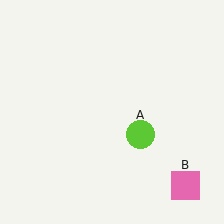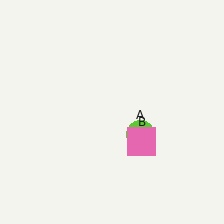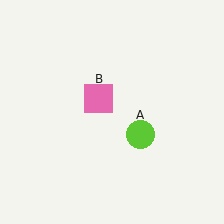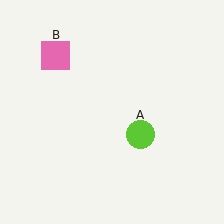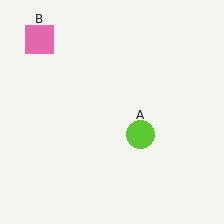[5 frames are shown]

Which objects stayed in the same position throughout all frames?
Lime circle (object A) remained stationary.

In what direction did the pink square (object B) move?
The pink square (object B) moved up and to the left.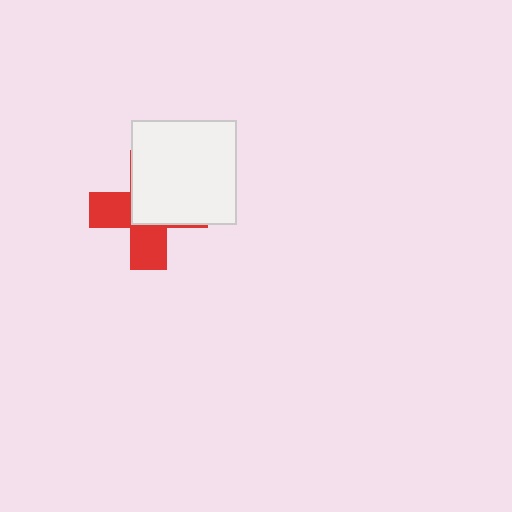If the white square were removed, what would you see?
You would see the complete red cross.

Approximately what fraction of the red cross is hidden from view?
Roughly 55% of the red cross is hidden behind the white square.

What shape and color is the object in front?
The object in front is a white square.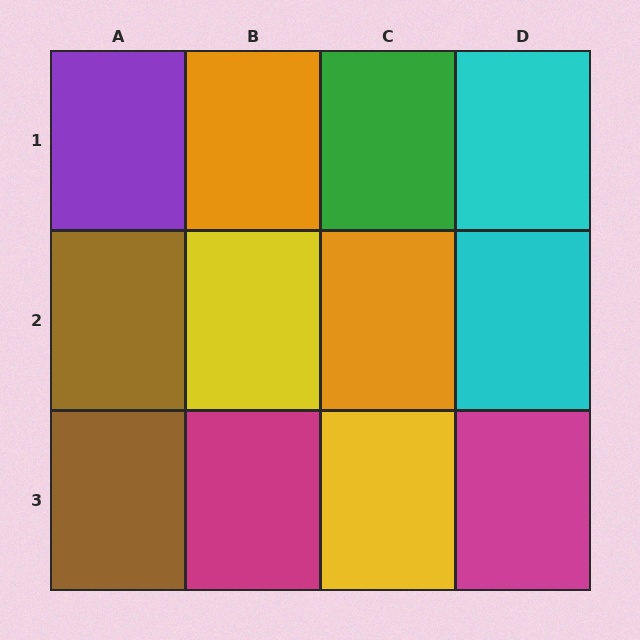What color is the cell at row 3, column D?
Magenta.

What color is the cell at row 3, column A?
Brown.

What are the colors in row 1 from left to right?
Purple, orange, green, cyan.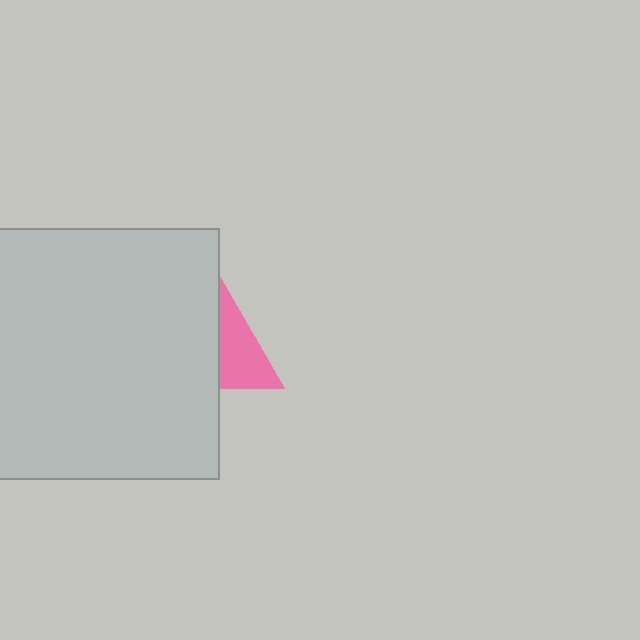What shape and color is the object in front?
The object in front is a light gray square.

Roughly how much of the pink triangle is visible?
About half of it is visible (roughly 47%).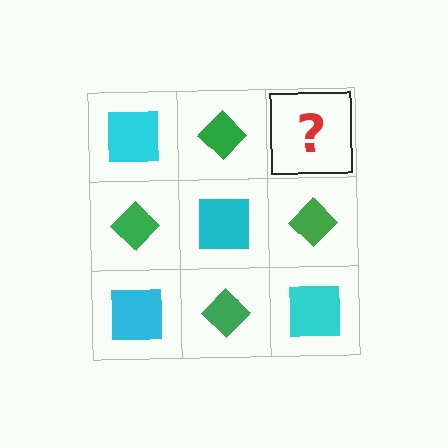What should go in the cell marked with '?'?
The missing cell should contain a cyan square.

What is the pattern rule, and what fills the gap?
The rule is that it alternates cyan square and green diamond in a checkerboard pattern. The gap should be filled with a cyan square.